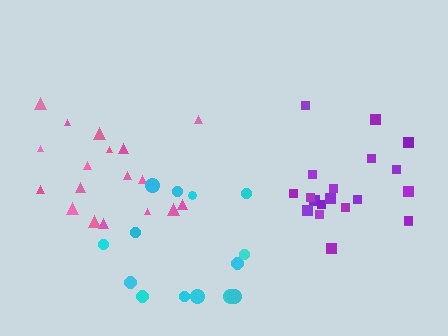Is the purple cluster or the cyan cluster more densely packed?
Purple.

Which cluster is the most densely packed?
Purple.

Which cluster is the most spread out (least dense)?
Pink.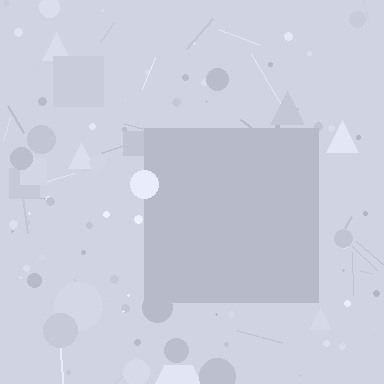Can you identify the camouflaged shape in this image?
The camouflaged shape is a square.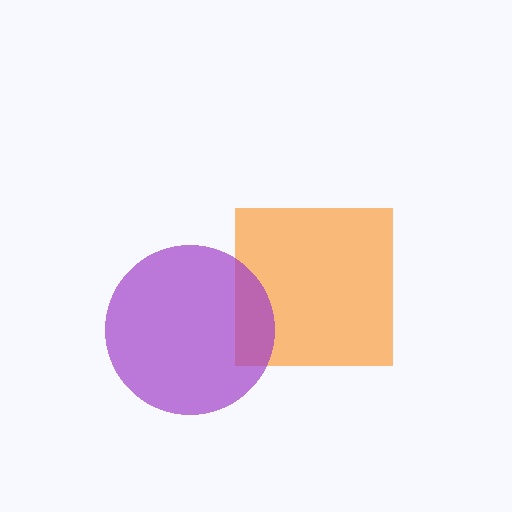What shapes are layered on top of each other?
The layered shapes are: an orange square, a purple circle.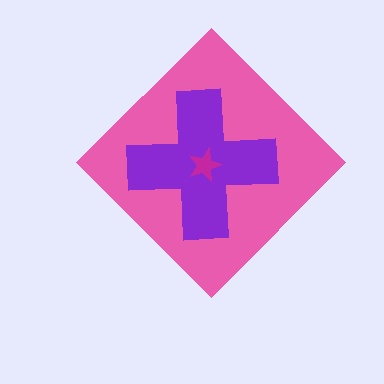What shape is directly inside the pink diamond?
The purple cross.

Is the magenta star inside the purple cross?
Yes.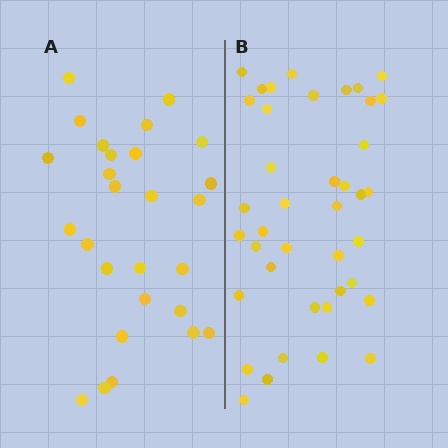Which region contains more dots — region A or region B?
Region B (the right region) has more dots.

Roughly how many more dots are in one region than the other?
Region B has approximately 15 more dots than region A.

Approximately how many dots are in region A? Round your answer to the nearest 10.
About 30 dots. (The exact count is 27, which rounds to 30.)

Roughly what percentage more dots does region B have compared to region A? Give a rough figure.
About 50% more.